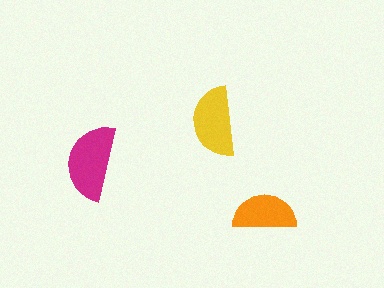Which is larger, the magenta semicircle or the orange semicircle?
The magenta one.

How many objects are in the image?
There are 3 objects in the image.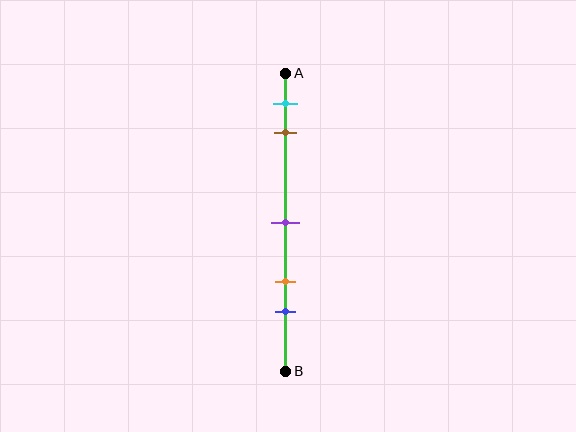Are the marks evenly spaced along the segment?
No, the marks are not evenly spaced.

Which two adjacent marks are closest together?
The cyan and brown marks are the closest adjacent pair.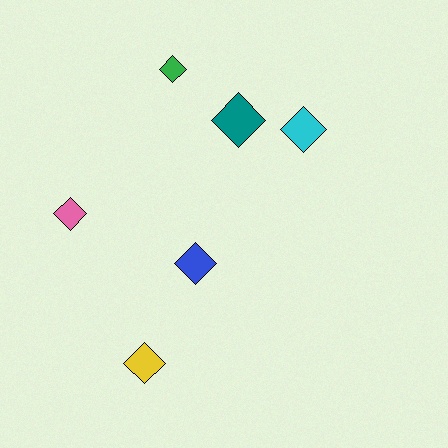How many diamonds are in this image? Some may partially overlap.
There are 6 diamonds.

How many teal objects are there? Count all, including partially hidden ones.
There is 1 teal object.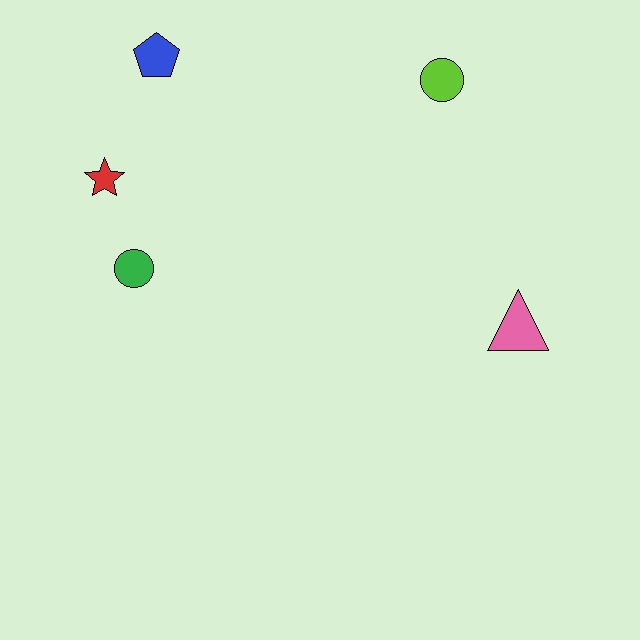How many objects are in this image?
There are 5 objects.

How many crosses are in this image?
There are no crosses.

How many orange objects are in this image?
There are no orange objects.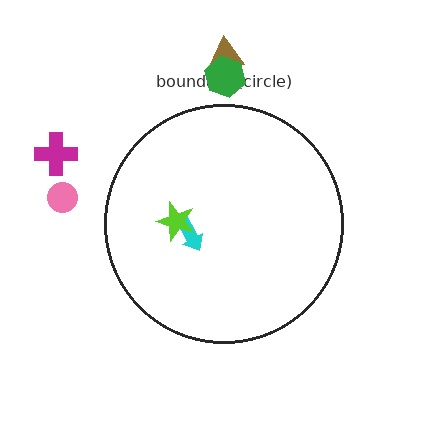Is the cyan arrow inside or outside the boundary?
Inside.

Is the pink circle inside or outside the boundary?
Outside.